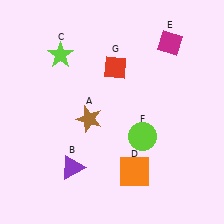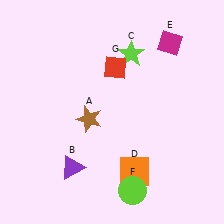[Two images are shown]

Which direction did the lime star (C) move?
The lime star (C) moved right.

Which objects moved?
The objects that moved are: the lime star (C), the lime circle (F).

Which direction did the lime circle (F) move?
The lime circle (F) moved down.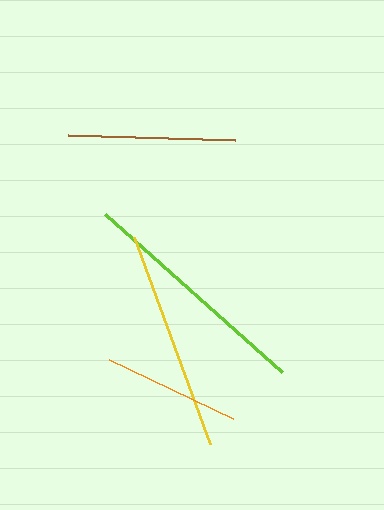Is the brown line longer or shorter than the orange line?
The brown line is longer than the orange line.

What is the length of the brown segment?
The brown segment is approximately 167 pixels long.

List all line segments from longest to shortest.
From longest to shortest: lime, yellow, brown, orange.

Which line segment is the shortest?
The orange line is the shortest at approximately 137 pixels.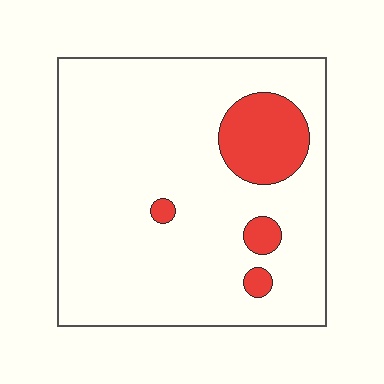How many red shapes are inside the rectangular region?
4.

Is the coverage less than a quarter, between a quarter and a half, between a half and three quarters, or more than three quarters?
Less than a quarter.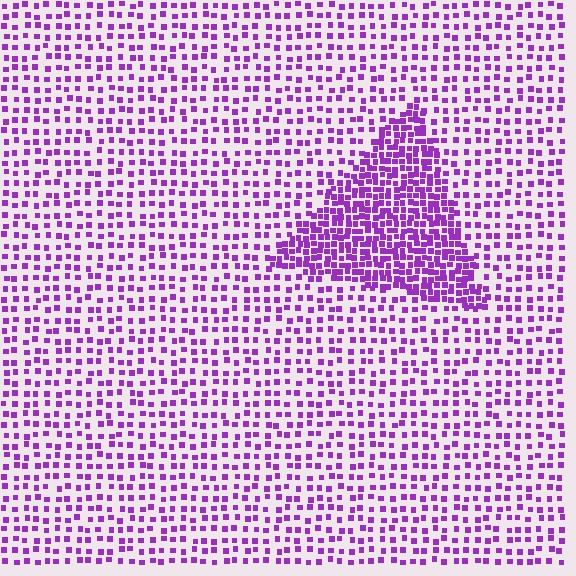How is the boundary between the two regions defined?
The boundary is defined by a change in element density (approximately 2.3x ratio). All elements are the same color, size, and shape.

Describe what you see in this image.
The image contains small purple elements arranged at two different densities. A triangle-shaped region is visible where the elements are more densely packed than the surrounding area.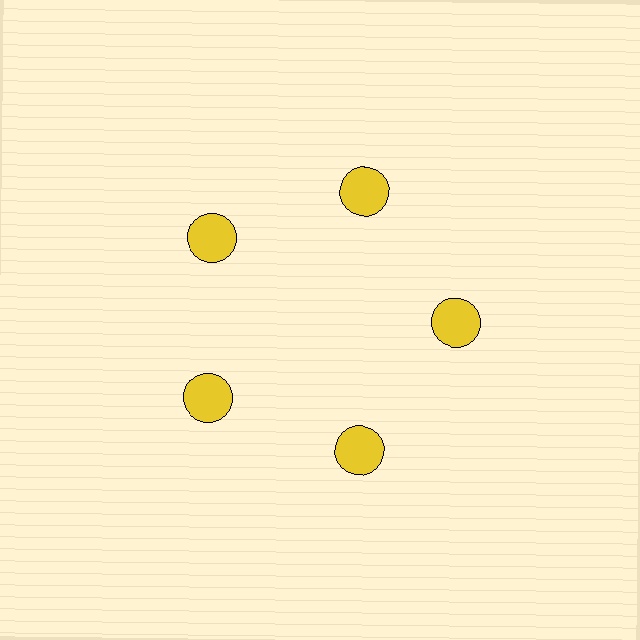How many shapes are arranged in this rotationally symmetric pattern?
There are 5 shapes, arranged in 5 groups of 1.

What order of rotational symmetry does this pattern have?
This pattern has 5-fold rotational symmetry.